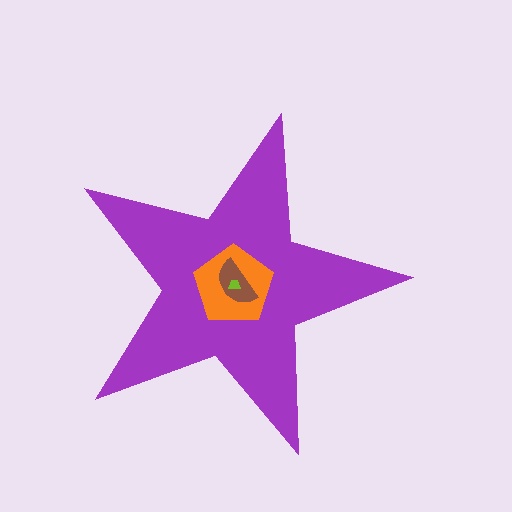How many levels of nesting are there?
4.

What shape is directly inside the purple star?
The orange pentagon.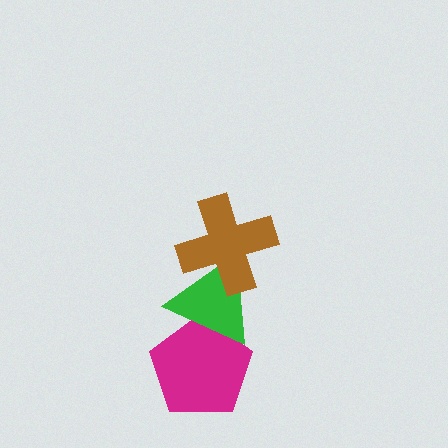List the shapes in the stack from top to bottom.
From top to bottom: the brown cross, the green triangle, the magenta pentagon.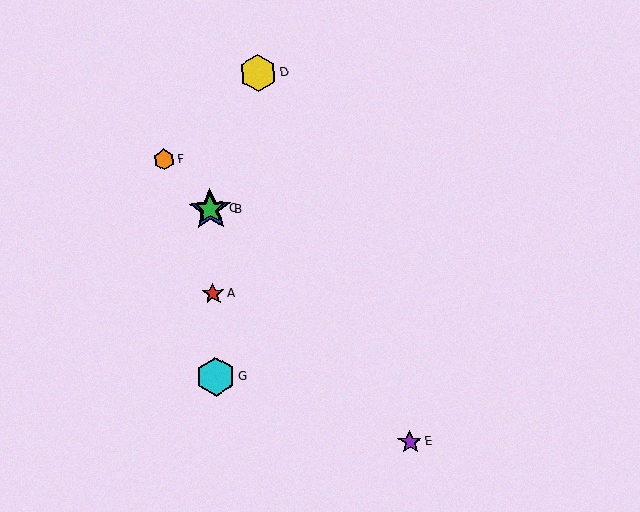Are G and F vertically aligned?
No, G is at x≈216 and F is at x≈164.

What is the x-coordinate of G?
Object G is at x≈216.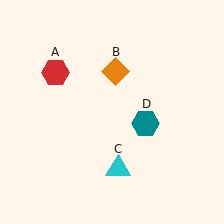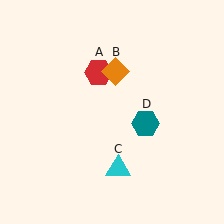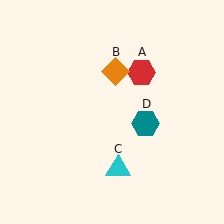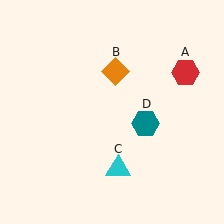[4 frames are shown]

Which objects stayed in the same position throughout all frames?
Orange diamond (object B) and cyan triangle (object C) and teal hexagon (object D) remained stationary.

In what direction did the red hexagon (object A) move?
The red hexagon (object A) moved right.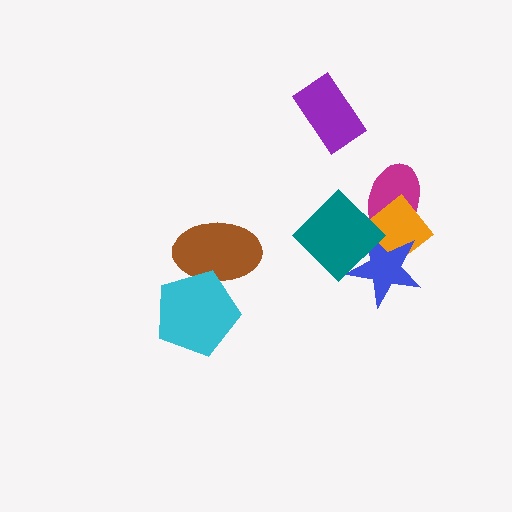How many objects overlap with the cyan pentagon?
1 object overlaps with the cyan pentagon.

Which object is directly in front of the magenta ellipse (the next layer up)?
The orange diamond is directly in front of the magenta ellipse.